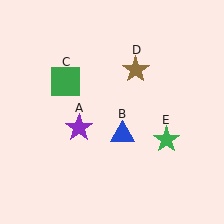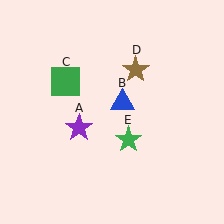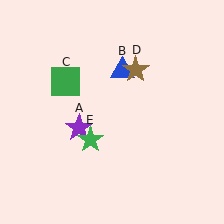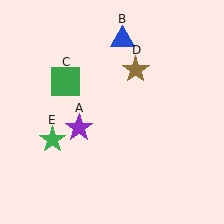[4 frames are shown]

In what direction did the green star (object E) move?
The green star (object E) moved left.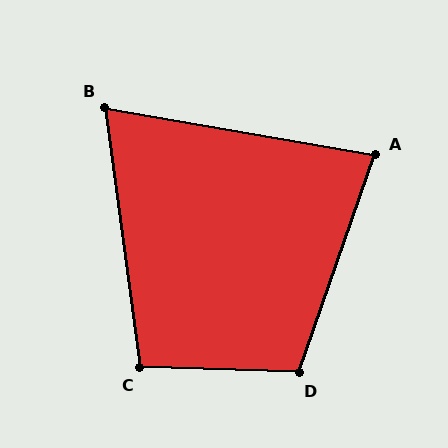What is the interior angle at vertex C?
Approximately 99 degrees (obtuse).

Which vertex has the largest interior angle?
D, at approximately 107 degrees.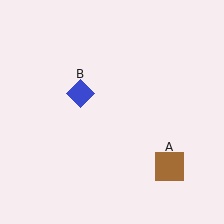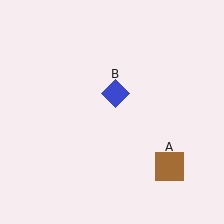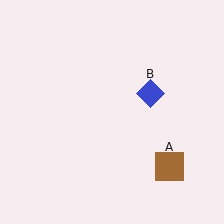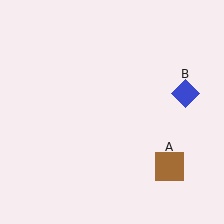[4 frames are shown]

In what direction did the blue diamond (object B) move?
The blue diamond (object B) moved right.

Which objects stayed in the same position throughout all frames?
Brown square (object A) remained stationary.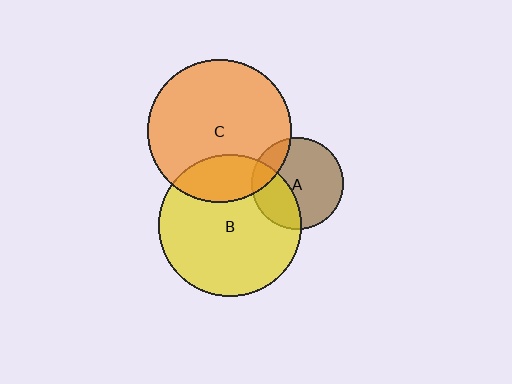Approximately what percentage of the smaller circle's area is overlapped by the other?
Approximately 35%.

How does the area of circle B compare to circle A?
Approximately 2.4 times.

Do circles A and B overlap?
Yes.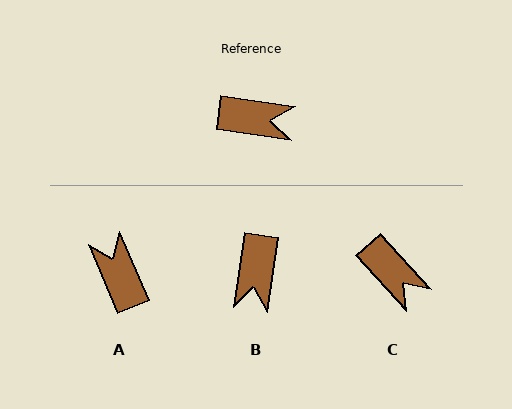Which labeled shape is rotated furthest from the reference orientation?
A, about 121 degrees away.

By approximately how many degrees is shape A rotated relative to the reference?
Approximately 121 degrees counter-clockwise.